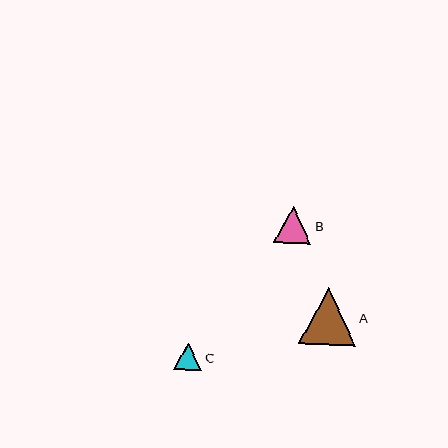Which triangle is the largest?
Triangle A is the largest with a size of approximately 57 pixels.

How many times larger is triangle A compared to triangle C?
Triangle A is approximately 2.1 times the size of triangle C.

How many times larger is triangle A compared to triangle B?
Triangle A is approximately 1.5 times the size of triangle B.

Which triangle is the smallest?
Triangle C is the smallest with a size of approximately 28 pixels.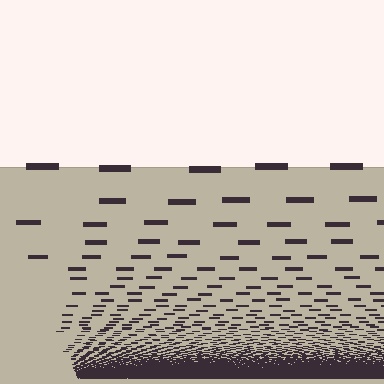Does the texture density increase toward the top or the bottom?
Density increases toward the bottom.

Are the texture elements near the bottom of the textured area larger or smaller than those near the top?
Smaller. The gradient is inverted — elements near the bottom are smaller and denser.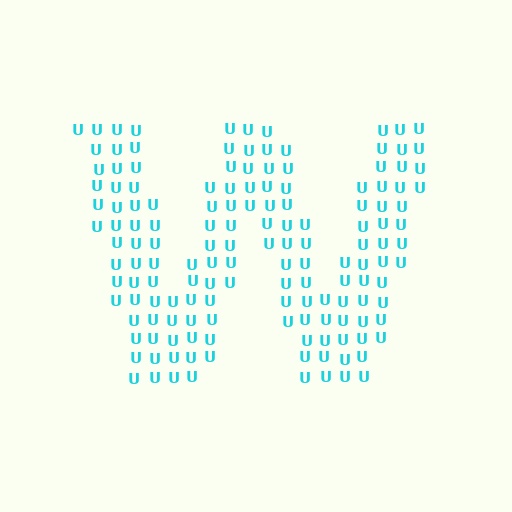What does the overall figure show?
The overall figure shows the letter W.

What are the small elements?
The small elements are letter U's.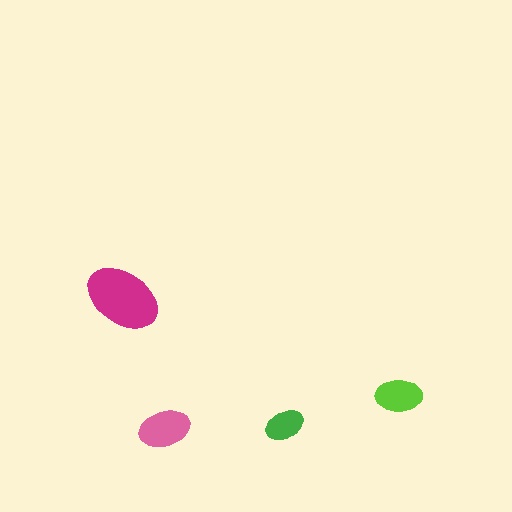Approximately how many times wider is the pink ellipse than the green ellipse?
About 1.5 times wider.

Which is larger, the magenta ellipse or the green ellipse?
The magenta one.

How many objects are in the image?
There are 4 objects in the image.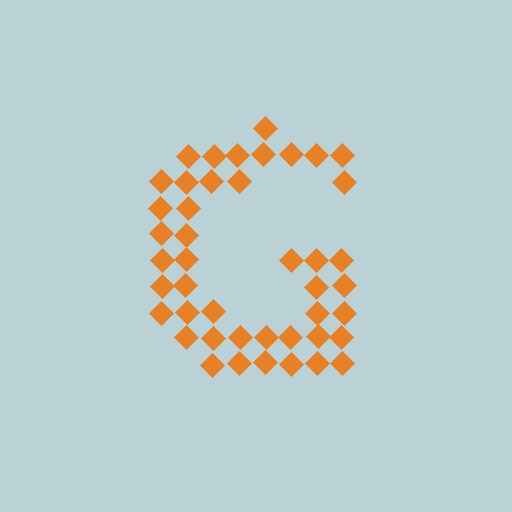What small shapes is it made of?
It is made of small diamonds.